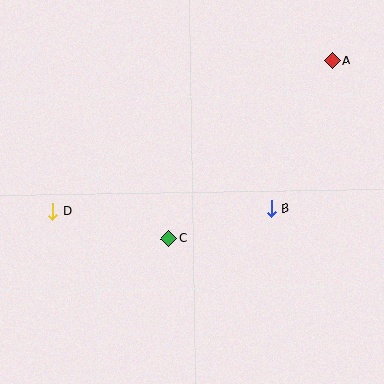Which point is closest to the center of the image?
Point C at (168, 239) is closest to the center.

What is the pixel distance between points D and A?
The distance between D and A is 317 pixels.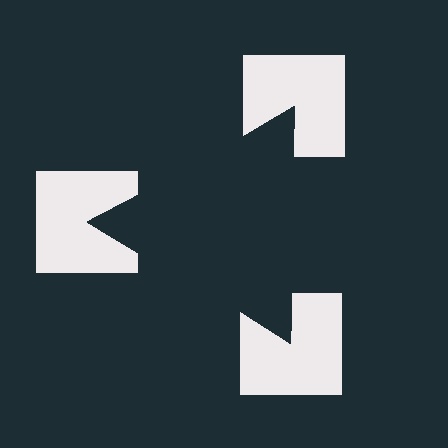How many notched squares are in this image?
There are 3 — one at each vertex of the illusory triangle.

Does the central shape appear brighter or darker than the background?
It typically appears slightly darker than the background, even though no actual brightness change is drawn.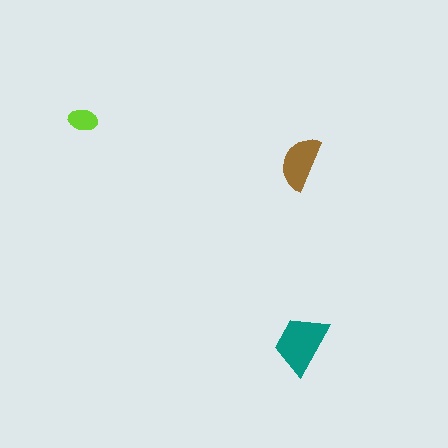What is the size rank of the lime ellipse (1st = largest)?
3rd.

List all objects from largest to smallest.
The teal trapezoid, the brown semicircle, the lime ellipse.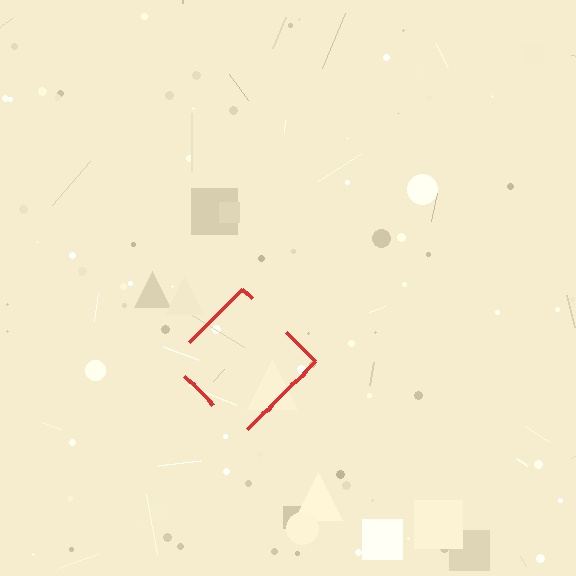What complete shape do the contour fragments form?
The contour fragments form a diamond.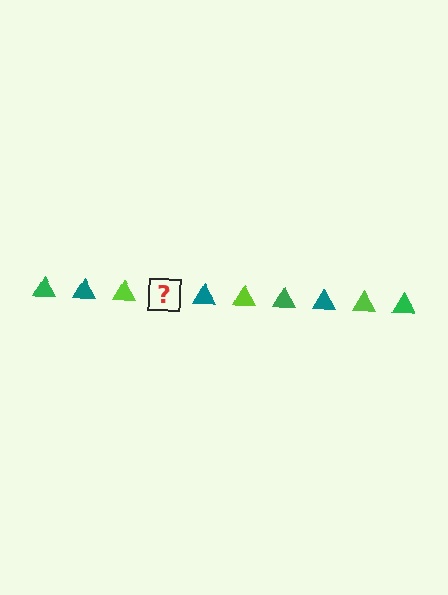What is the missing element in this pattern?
The missing element is a green triangle.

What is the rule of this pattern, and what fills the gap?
The rule is that the pattern cycles through green, teal, lime triangles. The gap should be filled with a green triangle.